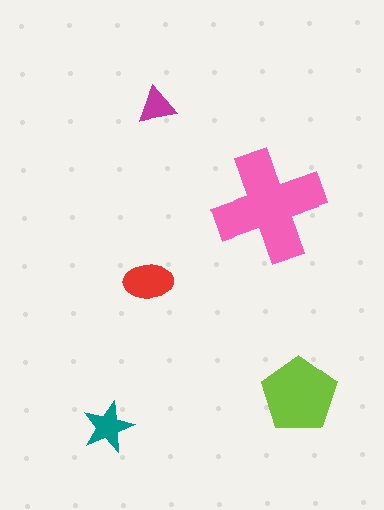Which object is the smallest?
The magenta triangle.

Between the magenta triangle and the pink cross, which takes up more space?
The pink cross.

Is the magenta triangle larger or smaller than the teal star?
Smaller.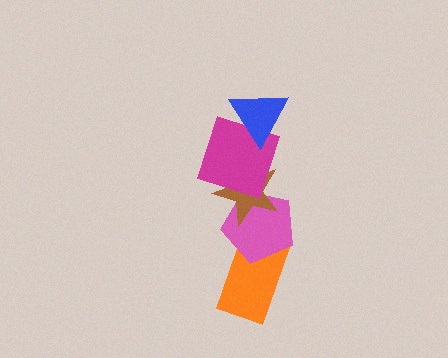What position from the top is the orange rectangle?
The orange rectangle is 5th from the top.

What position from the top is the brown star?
The brown star is 3rd from the top.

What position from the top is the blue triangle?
The blue triangle is 1st from the top.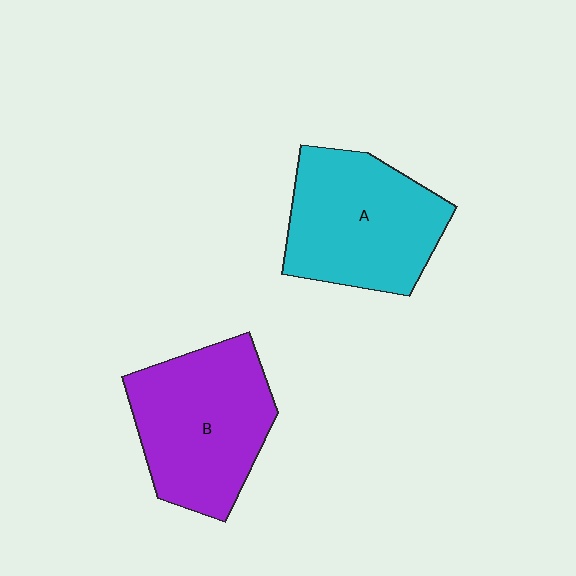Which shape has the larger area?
Shape B (purple).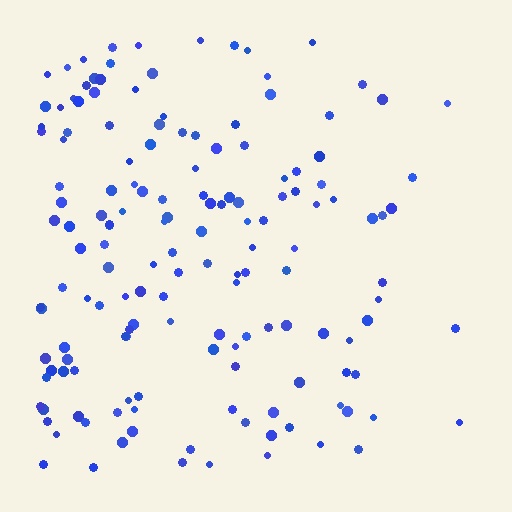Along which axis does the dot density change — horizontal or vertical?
Horizontal.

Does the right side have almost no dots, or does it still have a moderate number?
Still a moderate number, just noticeably fewer than the left.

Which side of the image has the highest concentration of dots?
The left.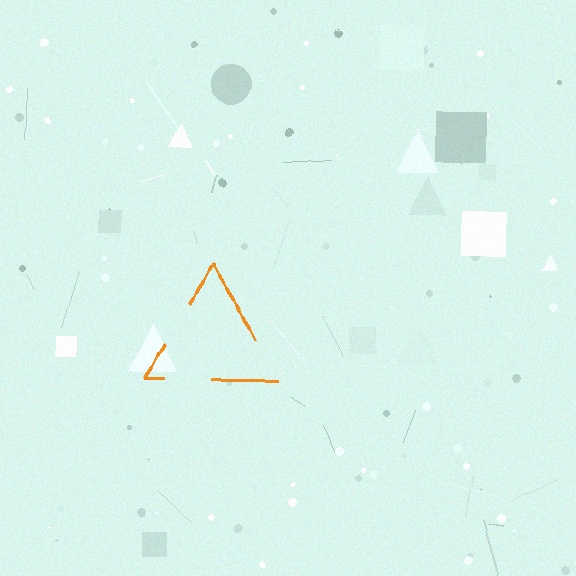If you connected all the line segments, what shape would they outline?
They would outline a triangle.